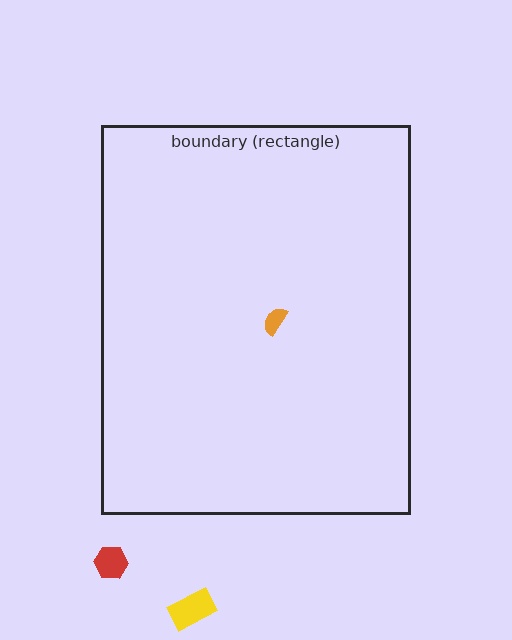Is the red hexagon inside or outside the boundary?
Outside.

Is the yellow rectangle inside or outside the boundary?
Outside.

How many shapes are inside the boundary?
1 inside, 2 outside.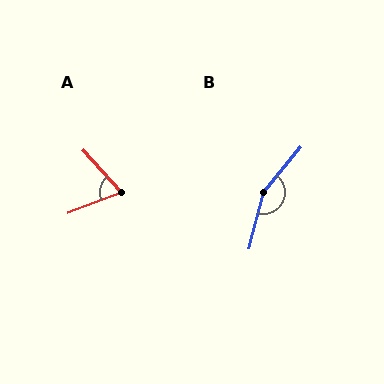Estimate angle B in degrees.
Approximately 155 degrees.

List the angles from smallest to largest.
A (69°), B (155°).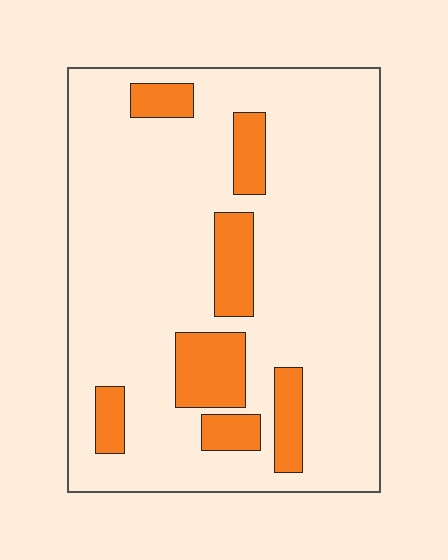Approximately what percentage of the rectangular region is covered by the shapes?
Approximately 15%.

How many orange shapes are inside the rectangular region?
7.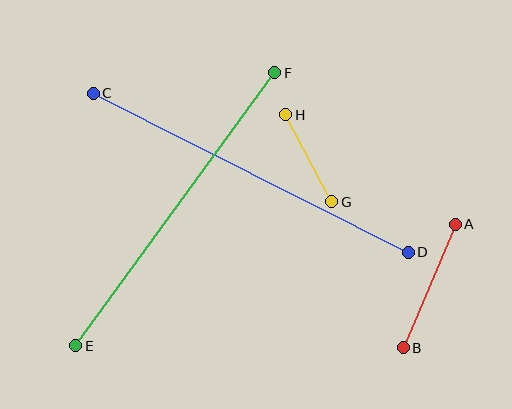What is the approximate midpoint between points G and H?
The midpoint is at approximately (309, 158) pixels.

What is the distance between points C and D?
The distance is approximately 353 pixels.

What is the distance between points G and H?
The distance is approximately 98 pixels.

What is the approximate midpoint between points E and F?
The midpoint is at approximately (175, 209) pixels.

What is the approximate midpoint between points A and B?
The midpoint is at approximately (429, 286) pixels.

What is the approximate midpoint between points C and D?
The midpoint is at approximately (251, 173) pixels.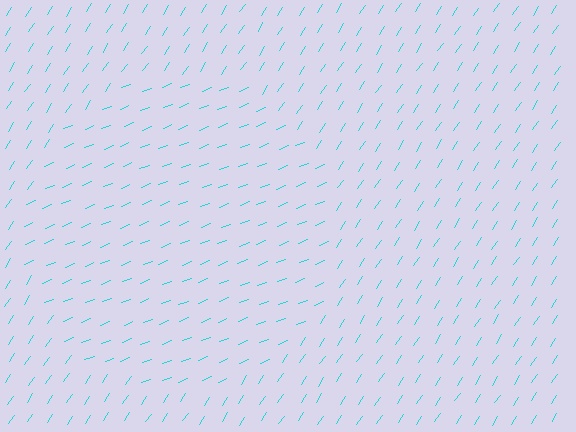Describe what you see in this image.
The image is filled with small cyan line segments. A circle region in the image has lines oriented differently from the surrounding lines, creating a visible texture boundary.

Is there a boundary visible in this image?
Yes, there is a texture boundary formed by a change in line orientation.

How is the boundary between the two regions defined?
The boundary is defined purely by a change in line orientation (approximately 35 degrees difference). All lines are the same color and thickness.